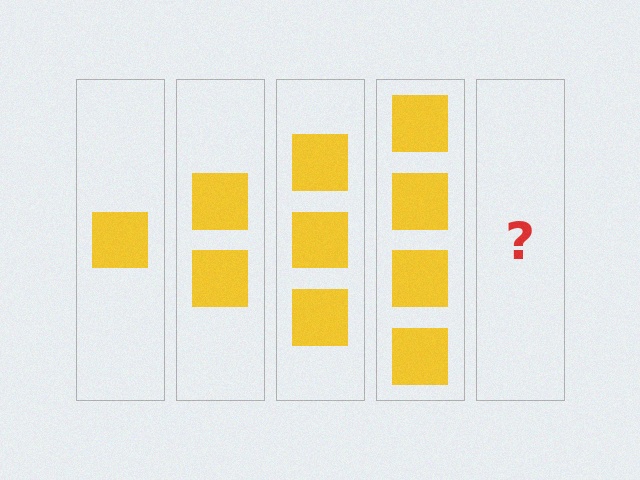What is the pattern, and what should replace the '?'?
The pattern is that each step adds one more square. The '?' should be 5 squares.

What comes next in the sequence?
The next element should be 5 squares.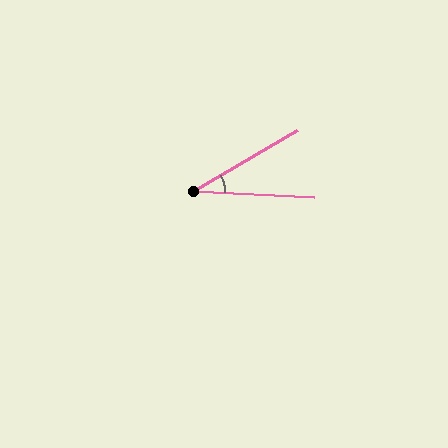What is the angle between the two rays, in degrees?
Approximately 33 degrees.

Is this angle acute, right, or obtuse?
It is acute.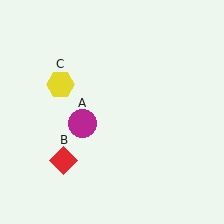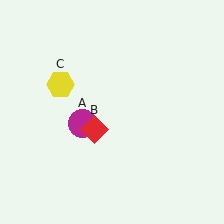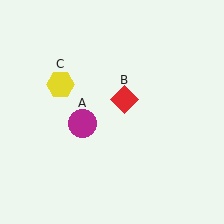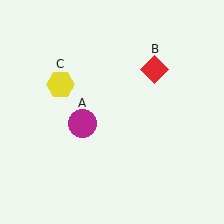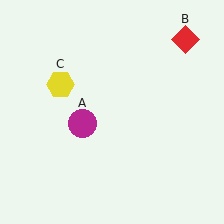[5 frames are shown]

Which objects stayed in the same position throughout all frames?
Magenta circle (object A) and yellow hexagon (object C) remained stationary.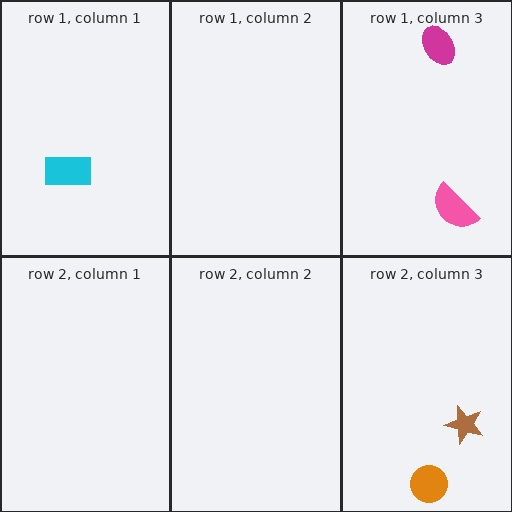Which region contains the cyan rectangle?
The row 1, column 1 region.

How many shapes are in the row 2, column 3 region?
2.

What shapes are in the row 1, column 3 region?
The magenta ellipse, the pink semicircle.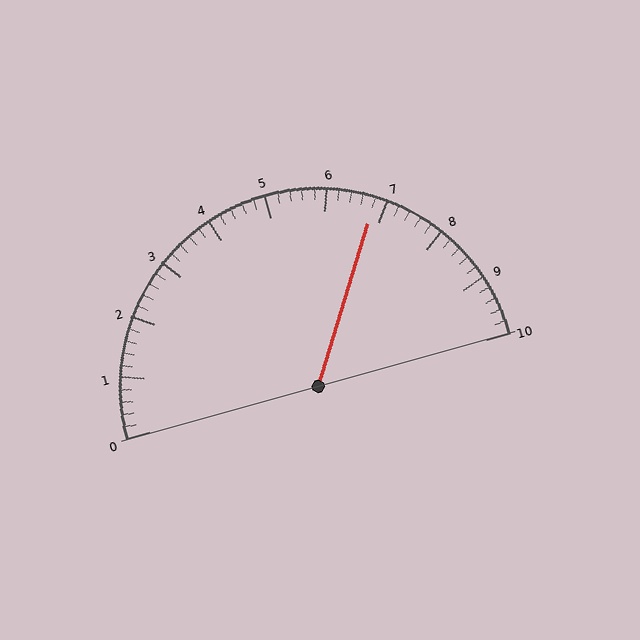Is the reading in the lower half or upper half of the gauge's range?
The reading is in the upper half of the range (0 to 10).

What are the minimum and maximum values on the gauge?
The gauge ranges from 0 to 10.